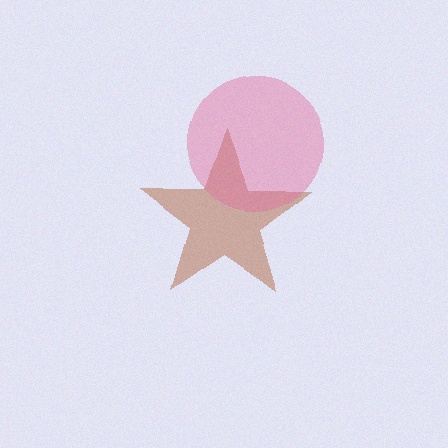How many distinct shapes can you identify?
There are 2 distinct shapes: a brown star, a pink circle.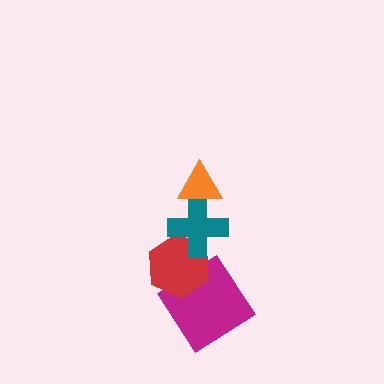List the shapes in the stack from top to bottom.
From top to bottom: the orange triangle, the teal cross, the red hexagon, the magenta diamond.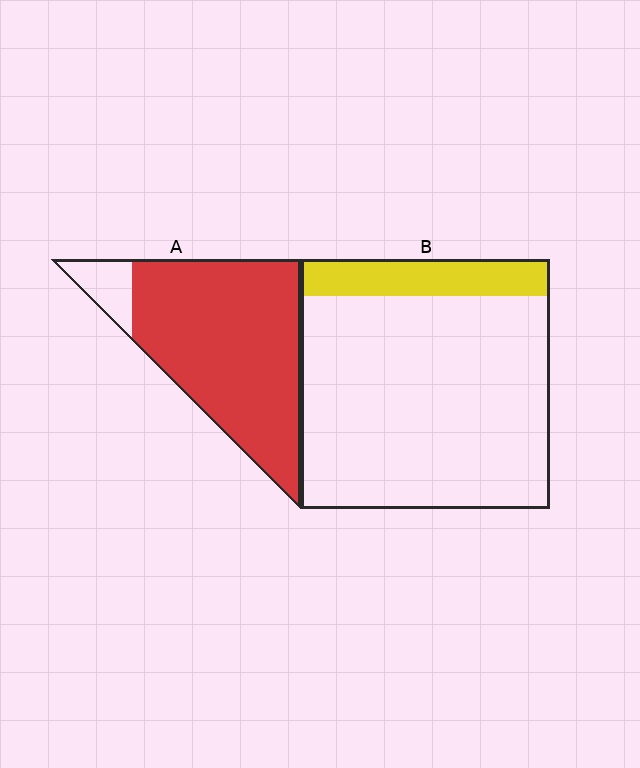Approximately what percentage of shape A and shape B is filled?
A is approximately 90% and B is approximately 15%.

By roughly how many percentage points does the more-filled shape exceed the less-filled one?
By roughly 75 percentage points (A over B).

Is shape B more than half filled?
No.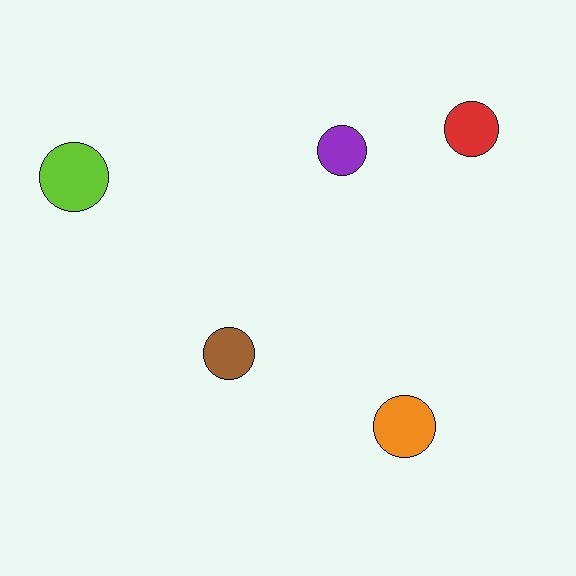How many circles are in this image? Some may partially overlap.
There are 5 circles.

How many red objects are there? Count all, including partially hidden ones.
There is 1 red object.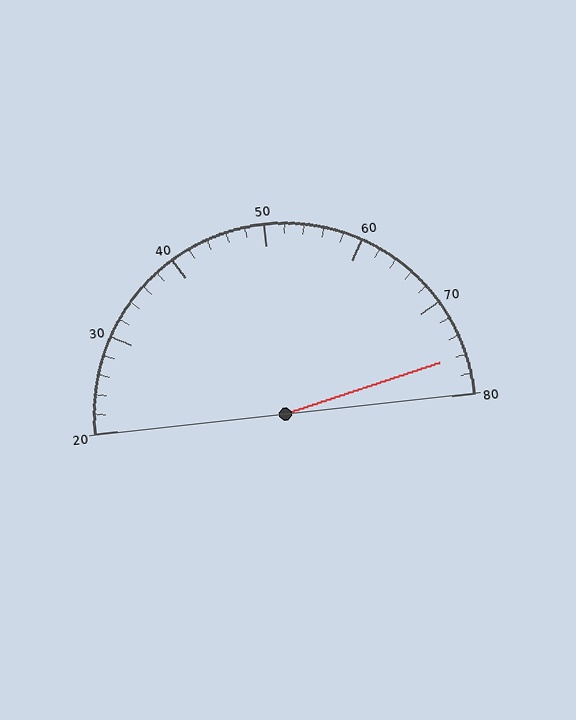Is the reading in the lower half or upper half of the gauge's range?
The reading is in the upper half of the range (20 to 80).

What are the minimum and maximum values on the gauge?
The gauge ranges from 20 to 80.